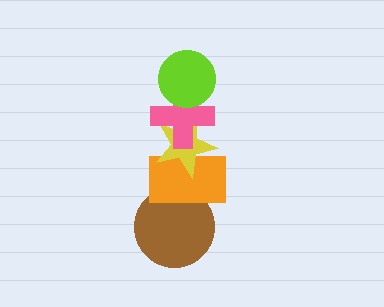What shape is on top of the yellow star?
The pink cross is on top of the yellow star.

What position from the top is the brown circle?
The brown circle is 5th from the top.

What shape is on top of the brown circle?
The orange rectangle is on top of the brown circle.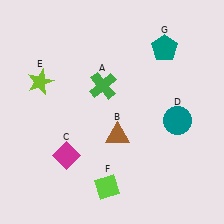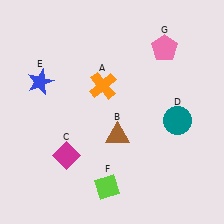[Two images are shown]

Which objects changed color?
A changed from green to orange. E changed from lime to blue. G changed from teal to pink.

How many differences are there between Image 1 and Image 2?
There are 3 differences between the two images.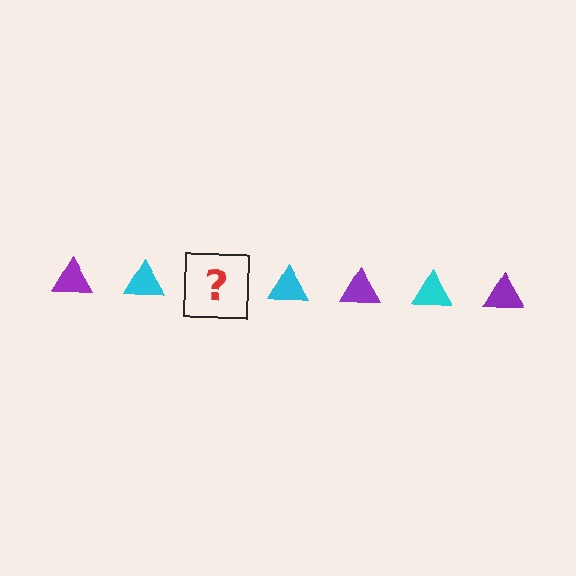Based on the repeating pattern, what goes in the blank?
The blank should be a purple triangle.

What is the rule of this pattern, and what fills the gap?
The rule is that the pattern cycles through purple, cyan triangles. The gap should be filled with a purple triangle.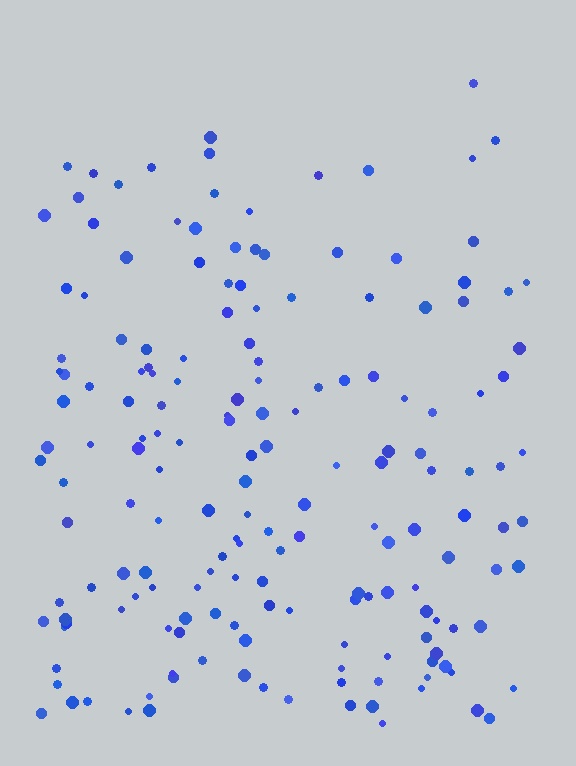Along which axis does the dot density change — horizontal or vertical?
Vertical.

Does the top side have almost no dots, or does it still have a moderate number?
Still a moderate number, just noticeably fewer than the bottom.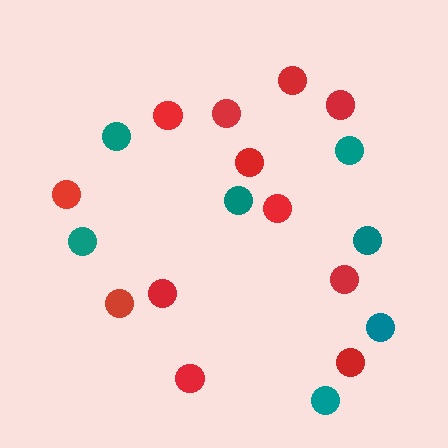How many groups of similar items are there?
There are 2 groups: one group of teal circles (7) and one group of red circles (12).